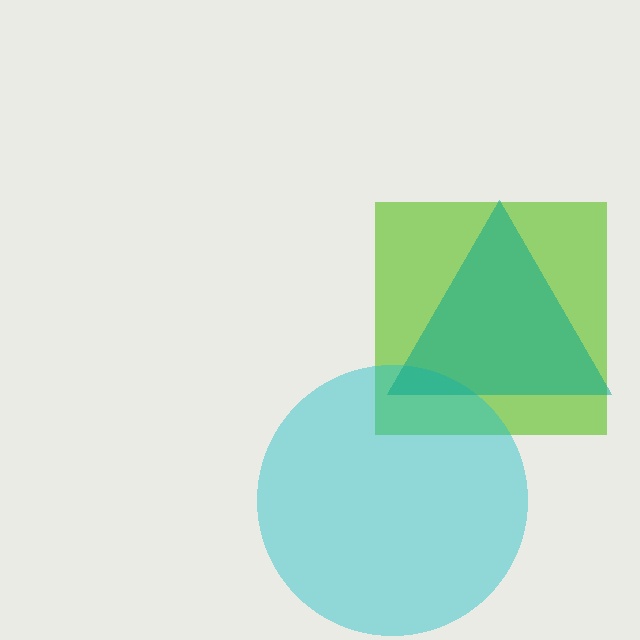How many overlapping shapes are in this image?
There are 3 overlapping shapes in the image.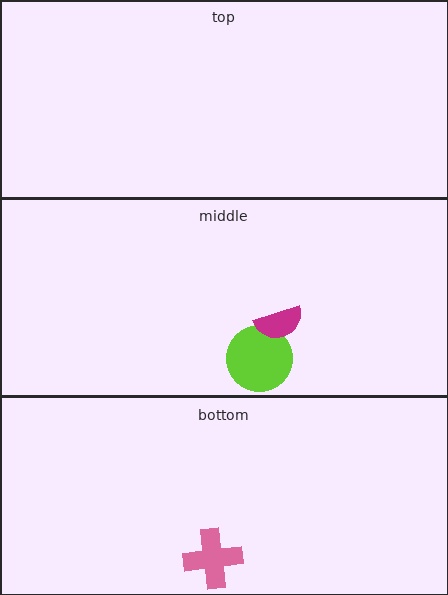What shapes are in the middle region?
The lime circle, the magenta semicircle.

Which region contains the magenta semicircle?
The middle region.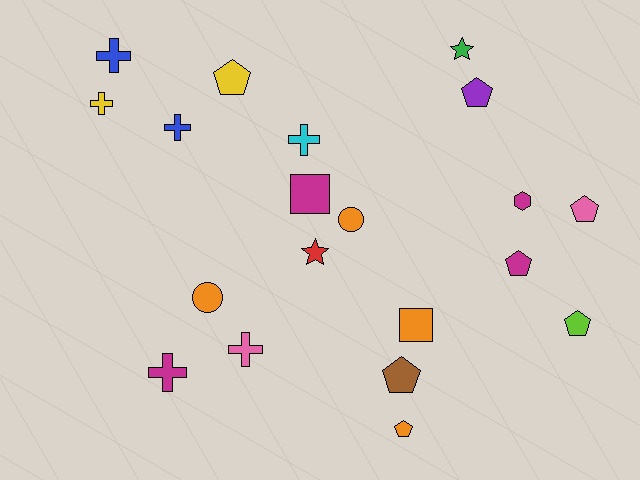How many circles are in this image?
There are 2 circles.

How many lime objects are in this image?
There is 1 lime object.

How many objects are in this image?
There are 20 objects.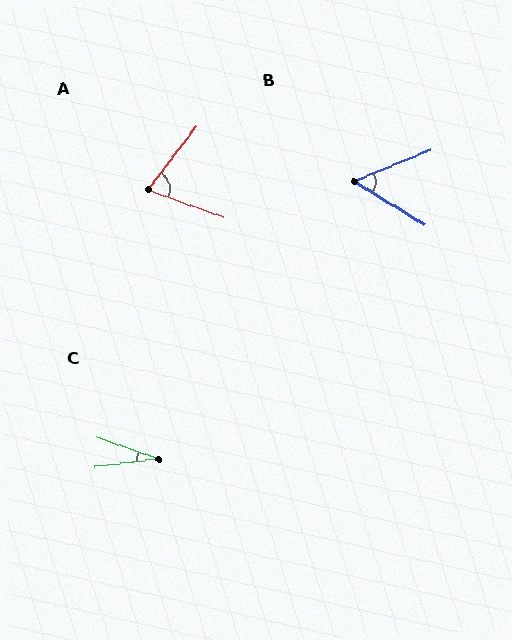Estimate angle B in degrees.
Approximately 54 degrees.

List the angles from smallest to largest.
C (26°), B (54°), A (72°).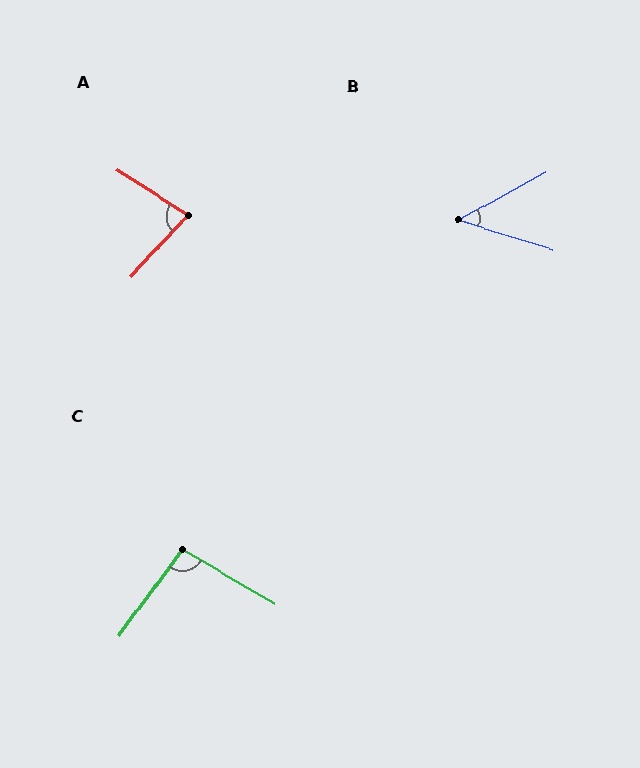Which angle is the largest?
C, at approximately 95 degrees.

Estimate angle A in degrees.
Approximately 80 degrees.